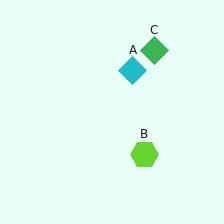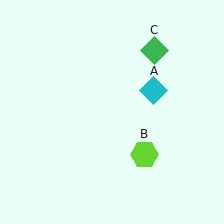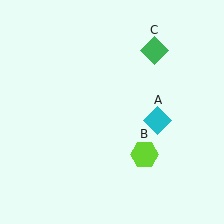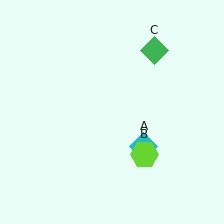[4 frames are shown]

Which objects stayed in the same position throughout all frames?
Lime hexagon (object B) and green diamond (object C) remained stationary.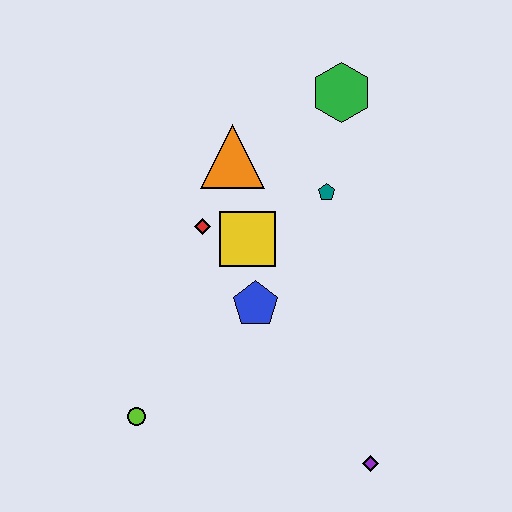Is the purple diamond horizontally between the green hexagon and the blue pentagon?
No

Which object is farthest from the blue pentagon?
The green hexagon is farthest from the blue pentagon.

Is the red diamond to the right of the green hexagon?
No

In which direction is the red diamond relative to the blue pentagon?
The red diamond is above the blue pentagon.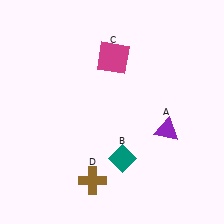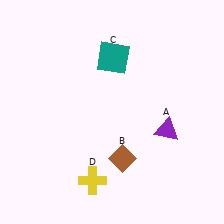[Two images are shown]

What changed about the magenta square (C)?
In Image 1, C is magenta. In Image 2, it changed to teal.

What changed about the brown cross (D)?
In Image 1, D is brown. In Image 2, it changed to yellow.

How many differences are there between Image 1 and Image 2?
There are 3 differences between the two images.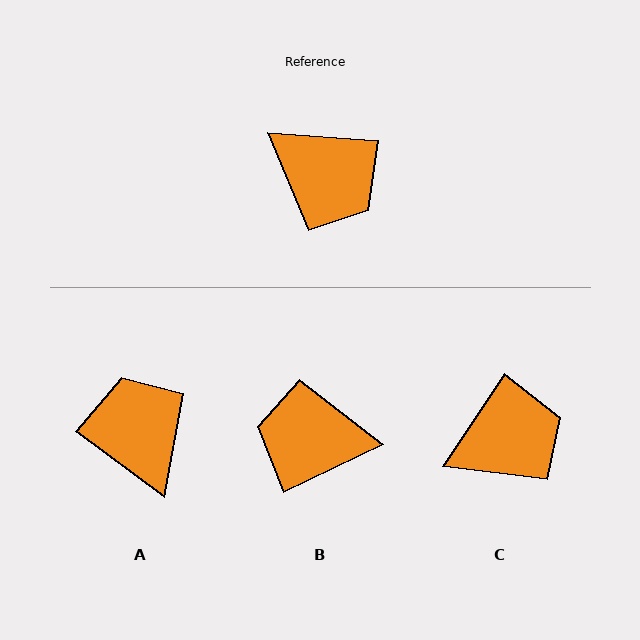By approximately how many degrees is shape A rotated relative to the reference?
Approximately 147 degrees counter-clockwise.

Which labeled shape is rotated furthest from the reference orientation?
B, about 150 degrees away.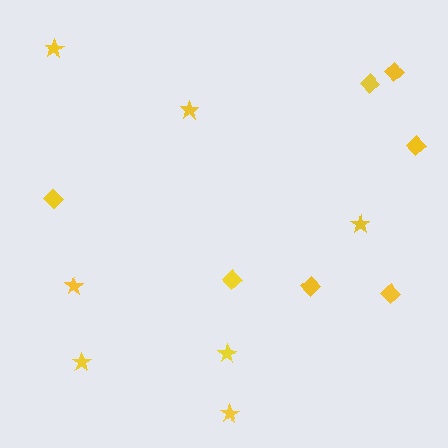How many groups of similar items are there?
There are 2 groups: one group of stars (7) and one group of diamonds (7).